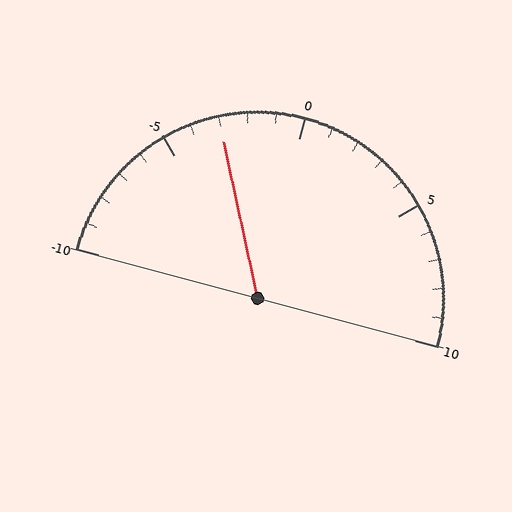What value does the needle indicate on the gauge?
The needle indicates approximately -3.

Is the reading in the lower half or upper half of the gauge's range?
The reading is in the lower half of the range (-10 to 10).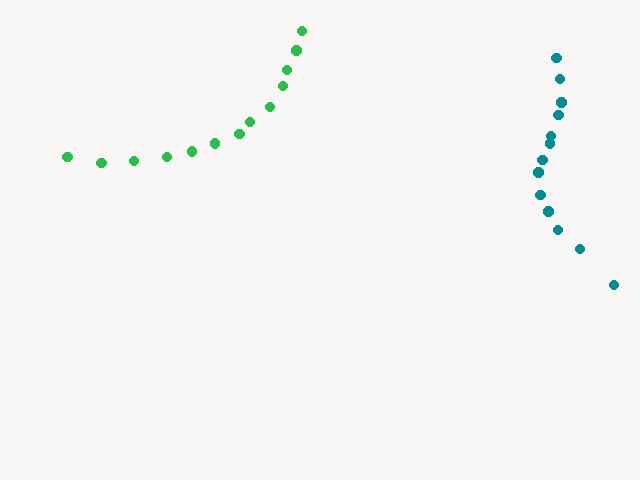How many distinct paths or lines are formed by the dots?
There are 2 distinct paths.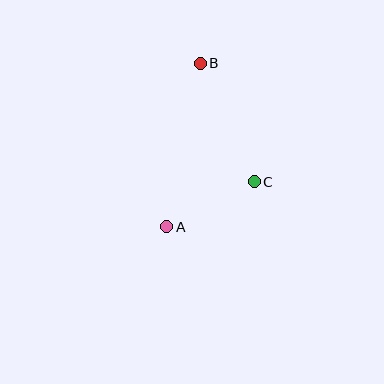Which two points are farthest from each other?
Points A and B are farthest from each other.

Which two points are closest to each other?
Points A and C are closest to each other.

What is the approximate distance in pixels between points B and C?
The distance between B and C is approximately 130 pixels.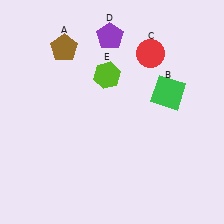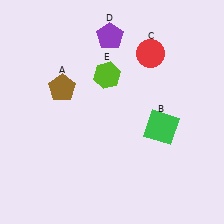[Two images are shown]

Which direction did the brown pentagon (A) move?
The brown pentagon (A) moved down.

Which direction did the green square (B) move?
The green square (B) moved down.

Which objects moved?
The objects that moved are: the brown pentagon (A), the green square (B).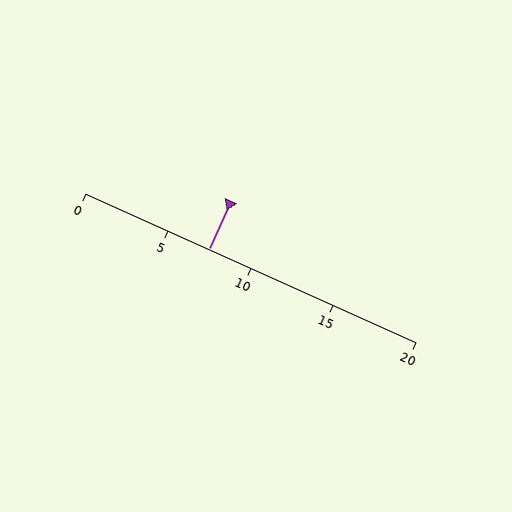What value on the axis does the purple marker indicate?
The marker indicates approximately 7.5.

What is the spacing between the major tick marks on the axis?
The major ticks are spaced 5 apart.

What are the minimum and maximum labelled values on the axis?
The axis runs from 0 to 20.